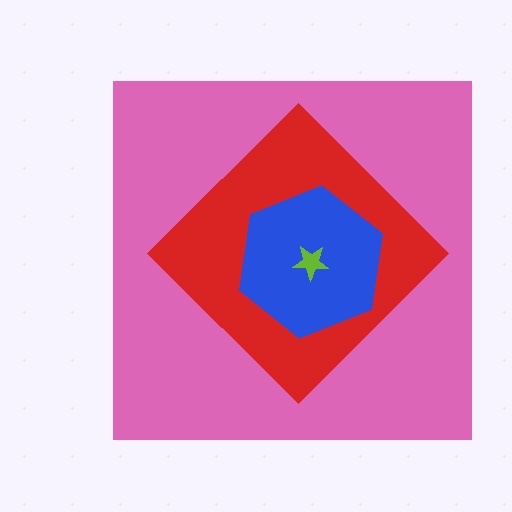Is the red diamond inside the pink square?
Yes.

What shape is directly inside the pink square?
The red diamond.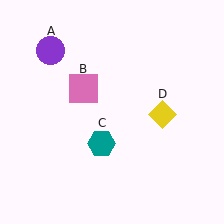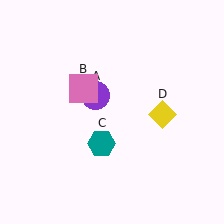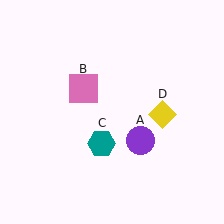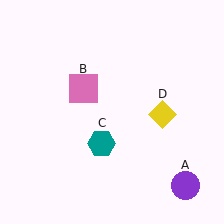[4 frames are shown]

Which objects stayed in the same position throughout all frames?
Pink square (object B) and teal hexagon (object C) and yellow diamond (object D) remained stationary.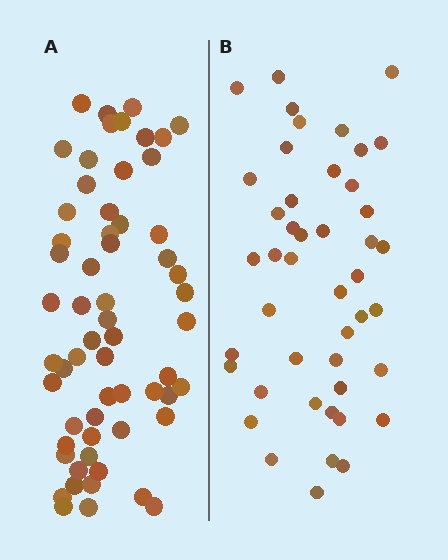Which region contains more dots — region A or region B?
Region A (the left region) has more dots.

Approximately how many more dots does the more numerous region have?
Region A has approximately 15 more dots than region B.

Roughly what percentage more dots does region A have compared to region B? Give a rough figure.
About 35% more.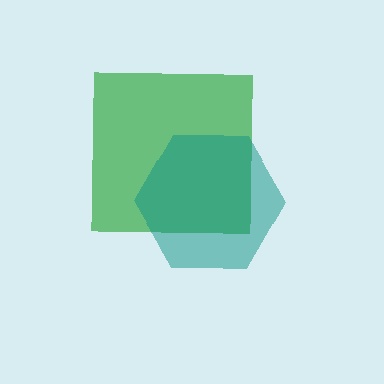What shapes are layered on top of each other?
The layered shapes are: a green square, a teal hexagon.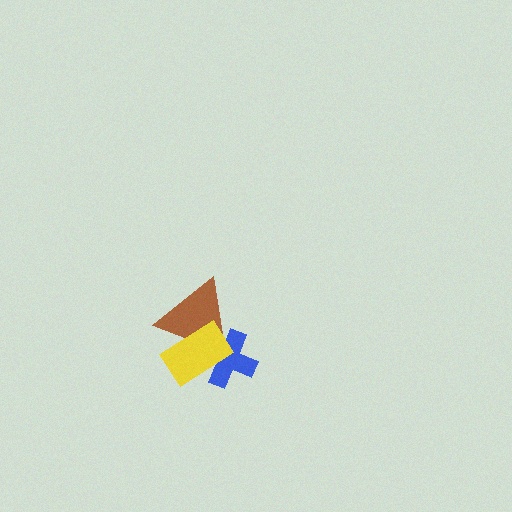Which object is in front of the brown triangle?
The yellow rectangle is in front of the brown triangle.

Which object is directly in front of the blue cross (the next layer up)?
The brown triangle is directly in front of the blue cross.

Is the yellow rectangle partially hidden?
No, no other shape covers it.